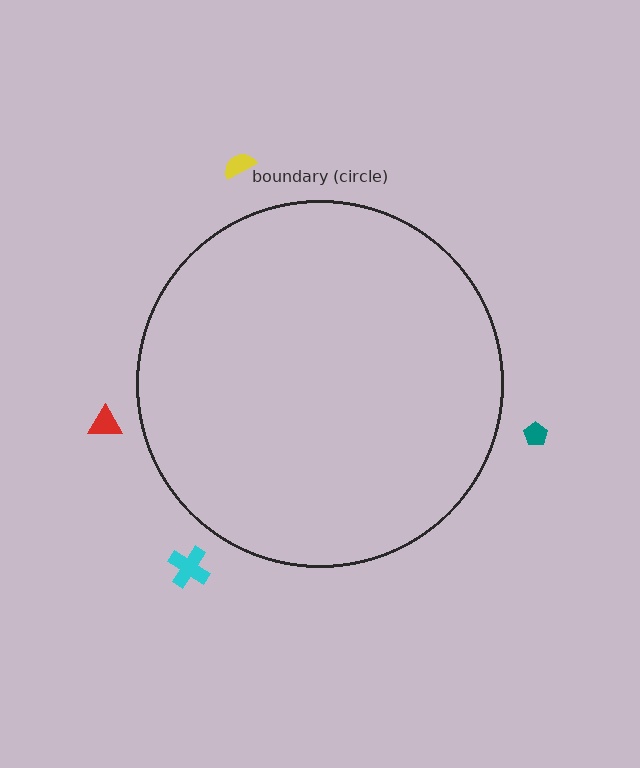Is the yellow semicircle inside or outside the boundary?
Outside.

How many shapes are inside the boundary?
0 inside, 4 outside.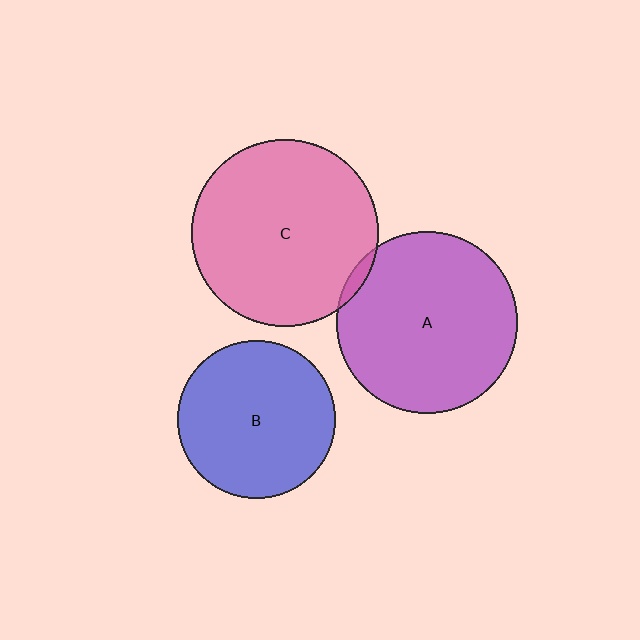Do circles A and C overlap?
Yes.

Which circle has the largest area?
Circle C (pink).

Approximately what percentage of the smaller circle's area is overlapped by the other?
Approximately 5%.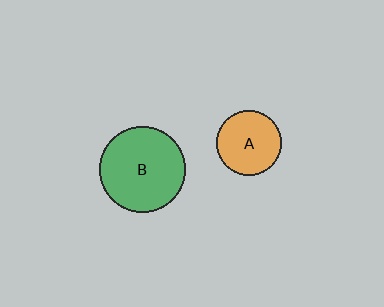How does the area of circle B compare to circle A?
Approximately 1.7 times.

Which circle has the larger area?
Circle B (green).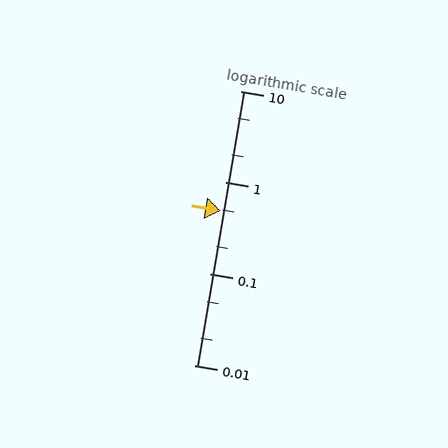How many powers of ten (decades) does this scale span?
The scale spans 3 decades, from 0.01 to 10.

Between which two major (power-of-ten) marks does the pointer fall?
The pointer is between 0.1 and 1.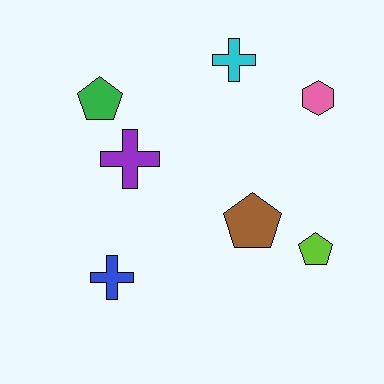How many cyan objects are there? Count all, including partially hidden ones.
There is 1 cyan object.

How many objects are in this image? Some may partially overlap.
There are 7 objects.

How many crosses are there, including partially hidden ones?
There are 3 crosses.